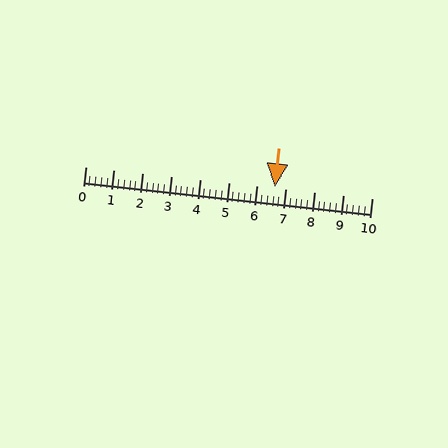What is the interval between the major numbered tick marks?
The major tick marks are spaced 1 units apart.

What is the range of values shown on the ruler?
The ruler shows values from 0 to 10.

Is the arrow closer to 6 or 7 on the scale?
The arrow is closer to 7.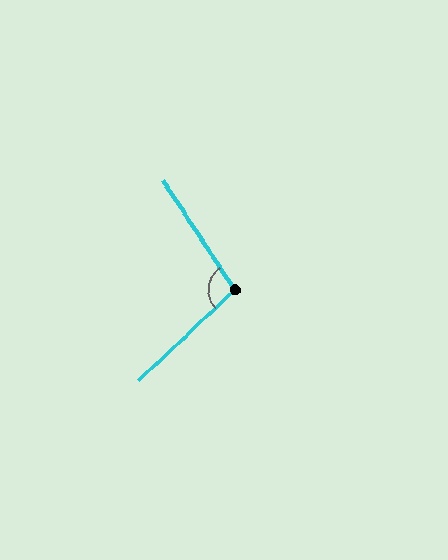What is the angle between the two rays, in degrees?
Approximately 100 degrees.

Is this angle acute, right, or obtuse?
It is obtuse.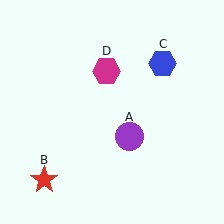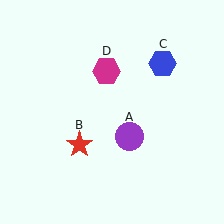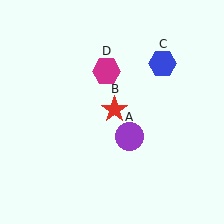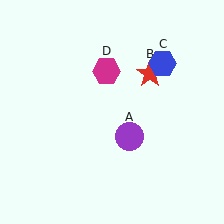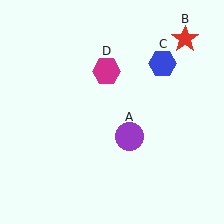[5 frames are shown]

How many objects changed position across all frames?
1 object changed position: red star (object B).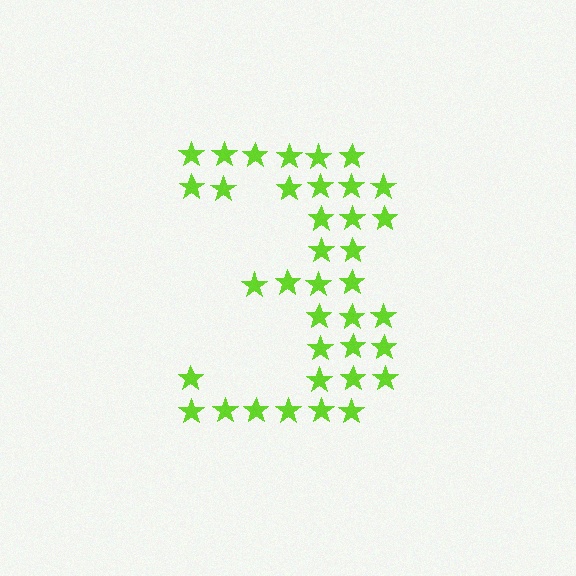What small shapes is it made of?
It is made of small stars.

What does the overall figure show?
The overall figure shows the digit 3.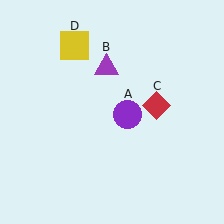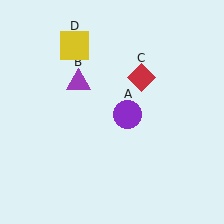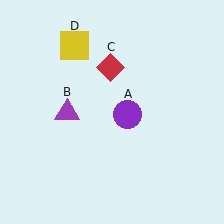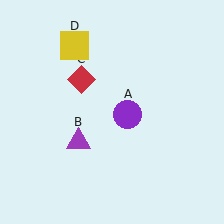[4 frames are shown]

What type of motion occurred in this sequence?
The purple triangle (object B), red diamond (object C) rotated counterclockwise around the center of the scene.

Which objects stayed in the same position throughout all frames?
Purple circle (object A) and yellow square (object D) remained stationary.